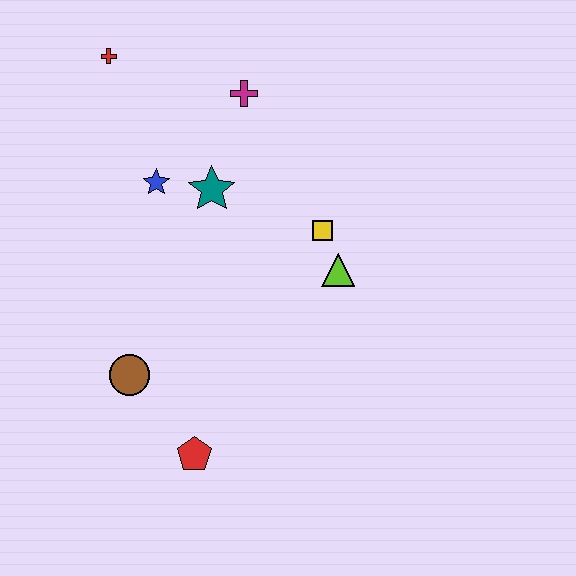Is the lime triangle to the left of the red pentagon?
No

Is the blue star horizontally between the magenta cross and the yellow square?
No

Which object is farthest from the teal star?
The red pentagon is farthest from the teal star.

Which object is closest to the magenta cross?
The teal star is closest to the magenta cross.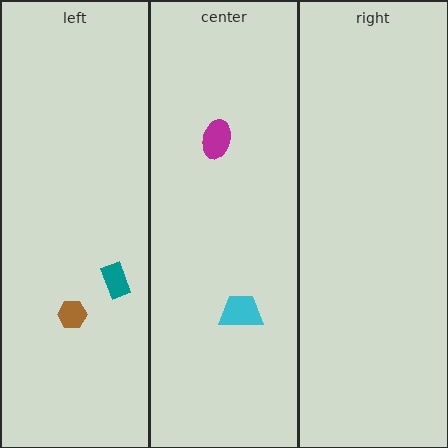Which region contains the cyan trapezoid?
The center region.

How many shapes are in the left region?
2.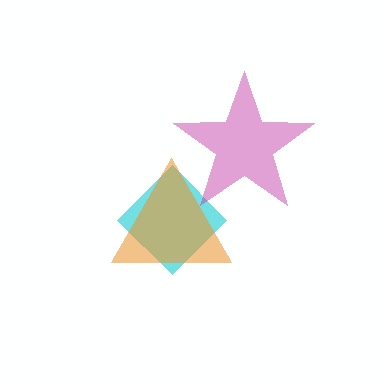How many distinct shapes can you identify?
There are 3 distinct shapes: a cyan diamond, a magenta star, an orange triangle.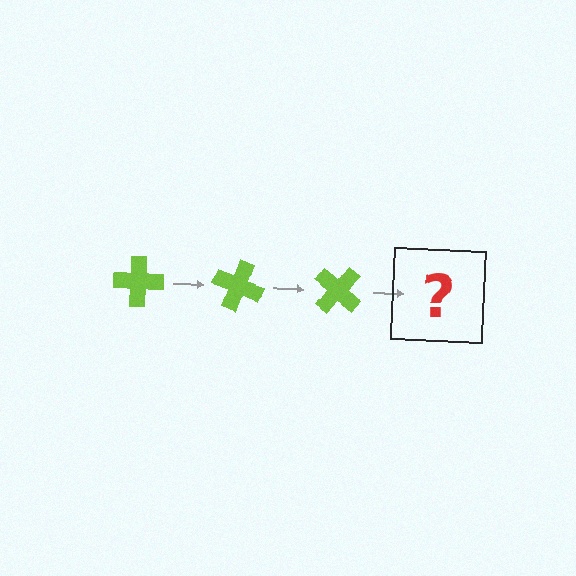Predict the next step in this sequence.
The next step is a lime cross rotated 60 degrees.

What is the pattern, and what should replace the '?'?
The pattern is that the cross rotates 20 degrees each step. The '?' should be a lime cross rotated 60 degrees.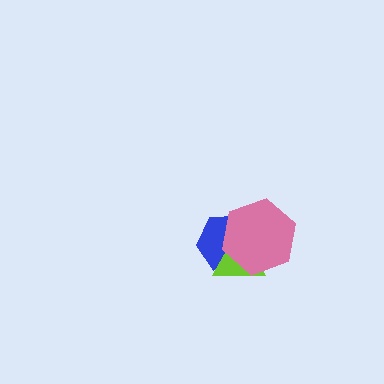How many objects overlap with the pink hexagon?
2 objects overlap with the pink hexagon.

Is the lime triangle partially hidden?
Yes, it is partially covered by another shape.